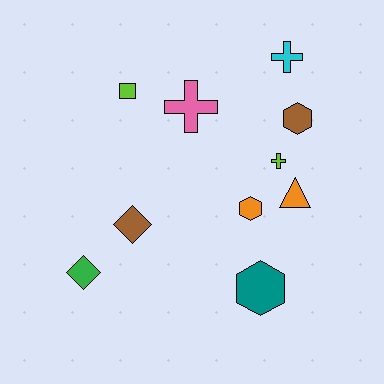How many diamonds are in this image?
There are 2 diamonds.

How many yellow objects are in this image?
There are no yellow objects.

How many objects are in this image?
There are 10 objects.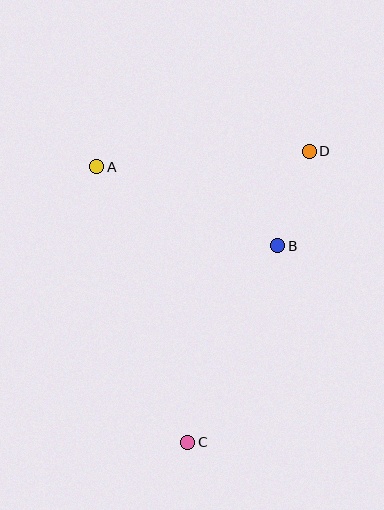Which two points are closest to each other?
Points B and D are closest to each other.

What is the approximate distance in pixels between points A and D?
The distance between A and D is approximately 213 pixels.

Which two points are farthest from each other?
Points C and D are farthest from each other.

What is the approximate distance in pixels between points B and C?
The distance between B and C is approximately 216 pixels.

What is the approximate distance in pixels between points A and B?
The distance between A and B is approximately 198 pixels.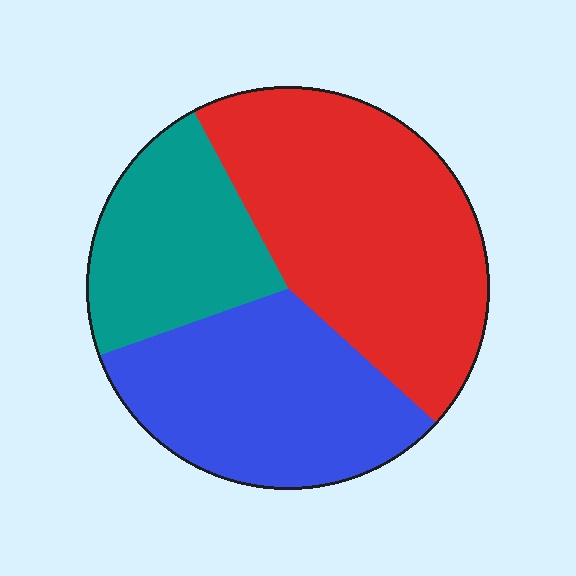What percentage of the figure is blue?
Blue takes up about one third (1/3) of the figure.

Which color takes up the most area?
Red, at roughly 45%.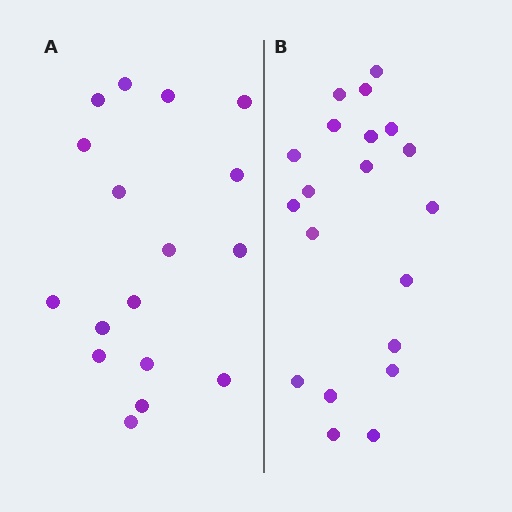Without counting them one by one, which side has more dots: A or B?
Region B (the right region) has more dots.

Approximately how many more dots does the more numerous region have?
Region B has just a few more — roughly 2 or 3 more dots than region A.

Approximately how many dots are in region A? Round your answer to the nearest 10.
About 20 dots. (The exact count is 17, which rounds to 20.)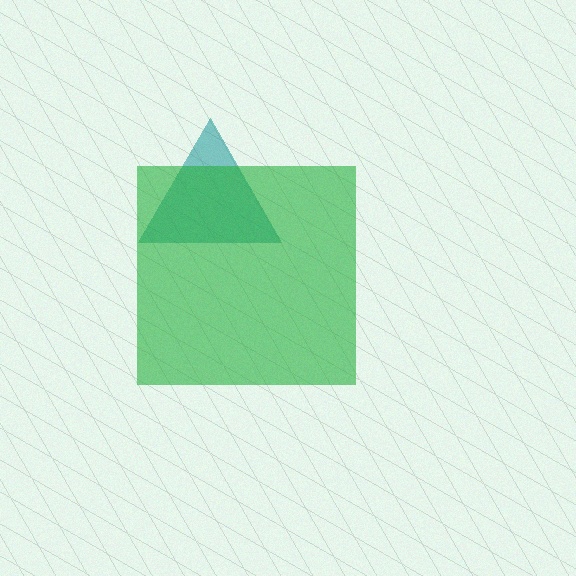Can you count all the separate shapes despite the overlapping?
Yes, there are 2 separate shapes.